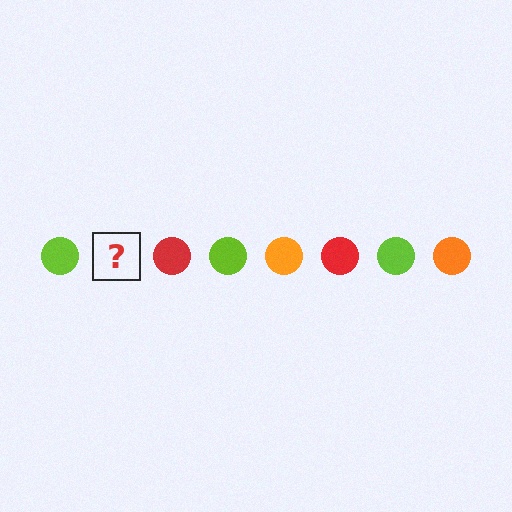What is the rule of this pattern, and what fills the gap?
The rule is that the pattern cycles through lime, orange, red circles. The gap should be filled with an orange circle.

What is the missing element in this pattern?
The missing element is an orange circle.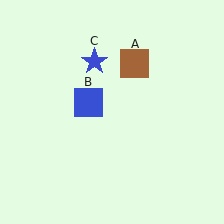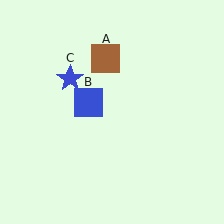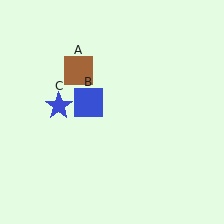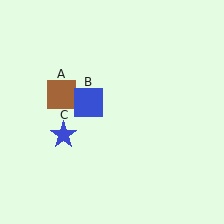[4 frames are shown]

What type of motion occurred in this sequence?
The brown square (object A), blue star (object C) rotated counterclockwise around the center of the scene.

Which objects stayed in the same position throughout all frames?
Blue square (object B) remained stationary.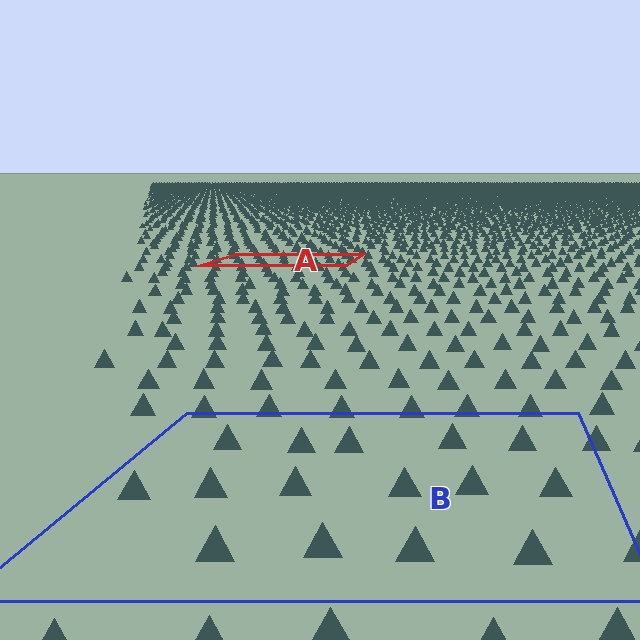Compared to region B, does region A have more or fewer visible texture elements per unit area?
Region A has more texture elements per unit area — they are packed more densely because it is farther away.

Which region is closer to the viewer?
Region B is closer. The texture elements there are larger and more spread out.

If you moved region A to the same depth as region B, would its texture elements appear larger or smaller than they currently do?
They would appear larger. At a closer depth, the same texture elements are projected at a bigger on-screen size.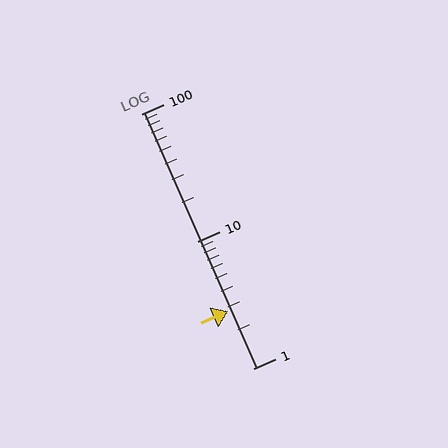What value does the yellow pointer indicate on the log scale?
The pointer indicates approximately 2.8.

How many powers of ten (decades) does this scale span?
The scale spans 2 decades, from 1 to 100.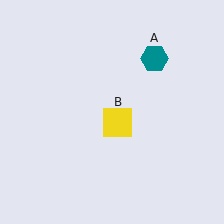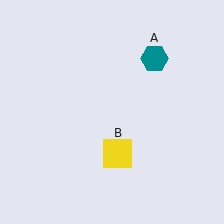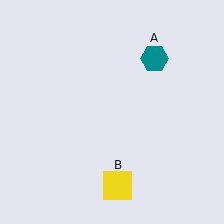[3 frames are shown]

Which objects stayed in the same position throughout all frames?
Teal hexagon (object A) remained stationary.